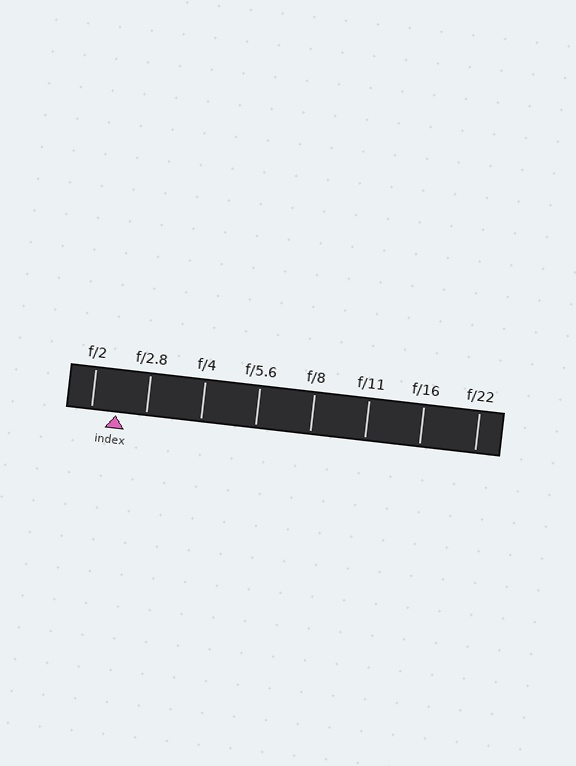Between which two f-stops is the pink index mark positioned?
The index mark is between f/2 and f/2.8.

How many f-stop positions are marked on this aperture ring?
There are 8 f-stop positions marked.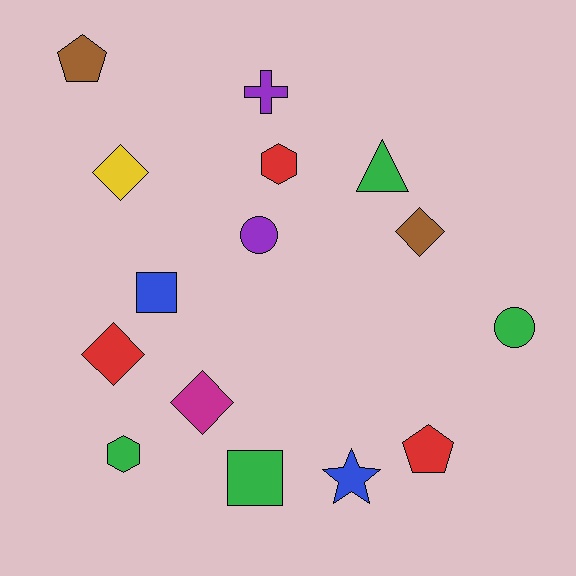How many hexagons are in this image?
There are 2 hexagons.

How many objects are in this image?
There are 15 objects.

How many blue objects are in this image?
There are 2 blue objects.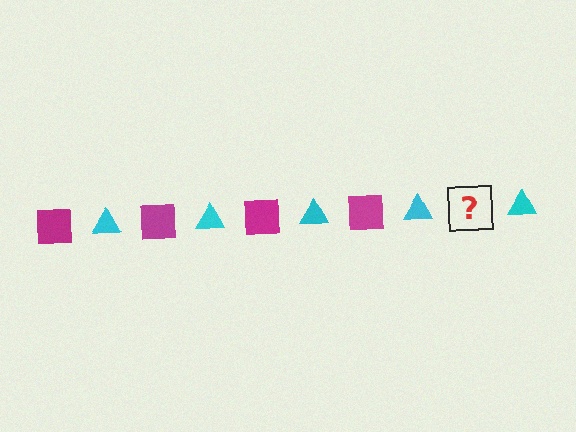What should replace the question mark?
The question mark should be replaced with a magenta square.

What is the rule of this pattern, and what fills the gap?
The rule is that the pattern alternates between magenta square and cyan triangle. The gap should be filled with a magenta square.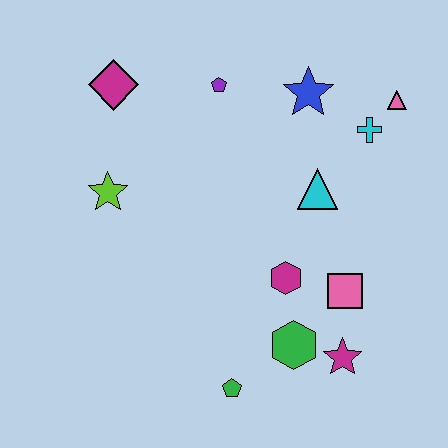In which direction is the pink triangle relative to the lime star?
The pink triangle is to the right of the lime star.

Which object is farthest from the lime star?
The pink triangle is farthest from the lime star.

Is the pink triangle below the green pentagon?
No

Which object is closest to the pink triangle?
The cyan cross is closest to the pink triangle.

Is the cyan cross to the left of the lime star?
No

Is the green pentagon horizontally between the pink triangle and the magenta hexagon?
No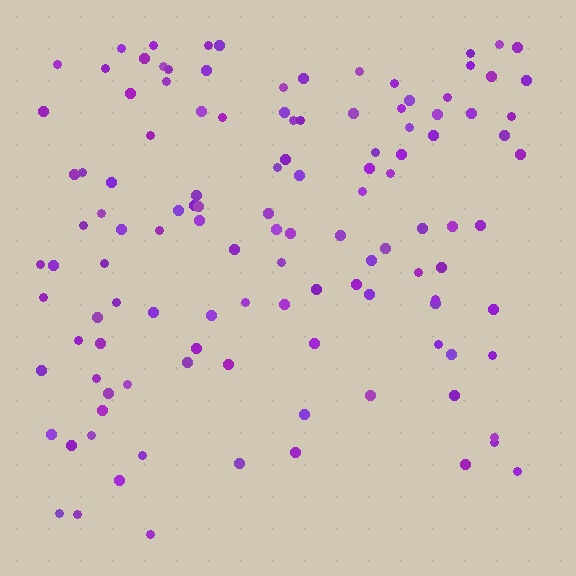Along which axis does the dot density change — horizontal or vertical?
Vertical.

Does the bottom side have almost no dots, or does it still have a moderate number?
Still a moderate number, just noticeably fewer than the top.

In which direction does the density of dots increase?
From bottom to top, with the top side densest.